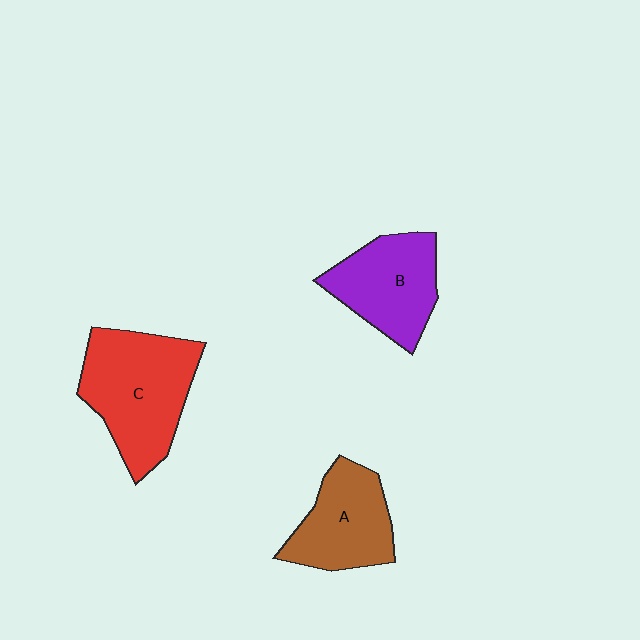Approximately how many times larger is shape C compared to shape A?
Approximately 1.4 times.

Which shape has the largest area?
Shape C (red).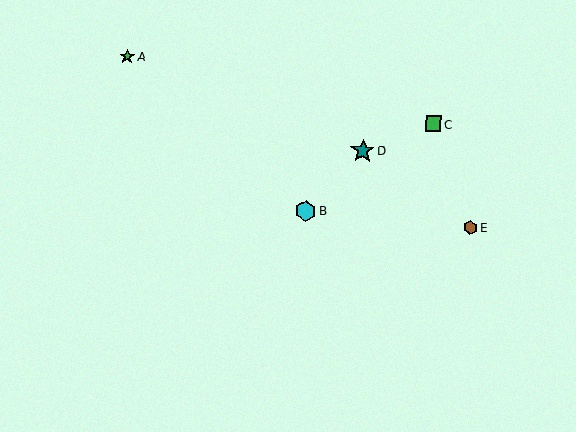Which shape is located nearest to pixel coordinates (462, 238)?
The brown hexagon (labeled E) at (470, 228) is nearest to that location.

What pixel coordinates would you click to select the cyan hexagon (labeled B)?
Click at (305, 211) to select the cyan hexagon B.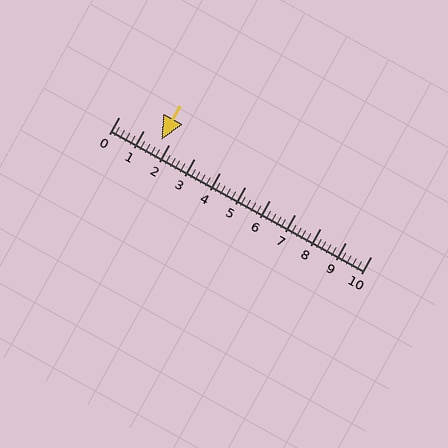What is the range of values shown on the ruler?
The ruler shows values from 0 to 10.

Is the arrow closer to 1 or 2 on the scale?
The arrow is closer to 2.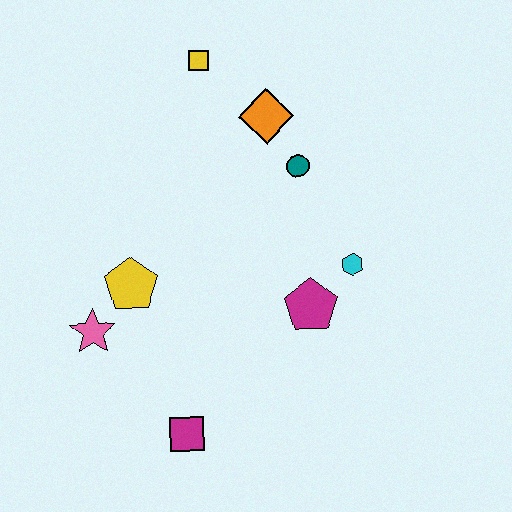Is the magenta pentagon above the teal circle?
No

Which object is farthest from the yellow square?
The magenta square is farthest from the yellow square.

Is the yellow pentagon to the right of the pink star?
Yes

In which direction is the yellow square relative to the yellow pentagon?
The yellow square is above the yellow pentagon.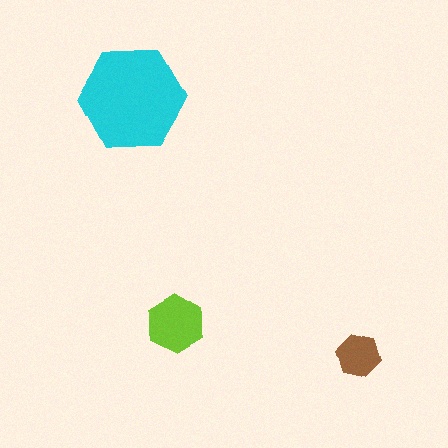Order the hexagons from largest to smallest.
the cyan one, the lime one, the brown one.